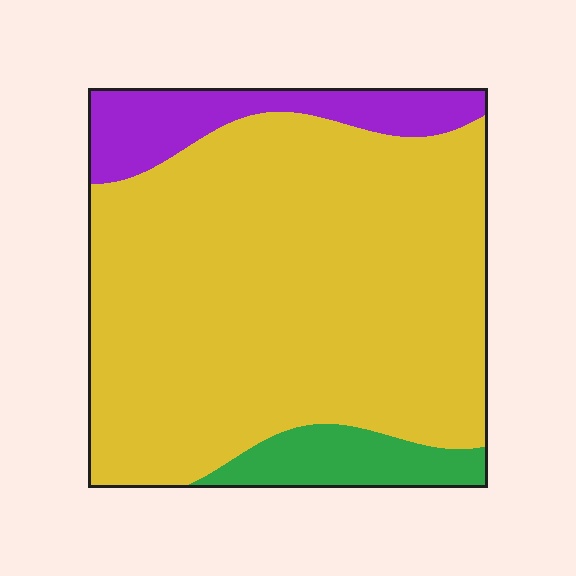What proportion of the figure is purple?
Purple takes up about one eighth (1/8) of the figure.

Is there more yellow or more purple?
Yellow.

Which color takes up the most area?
Yellow, at roughly 80%.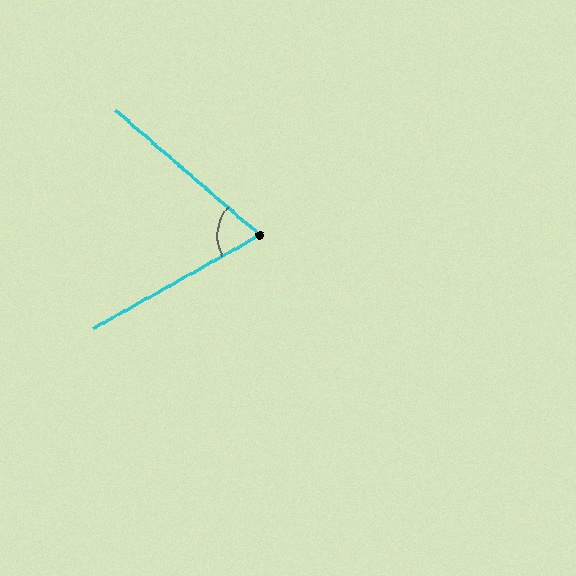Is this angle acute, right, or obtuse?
It is acute.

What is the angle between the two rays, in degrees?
Approximately 70 degrees.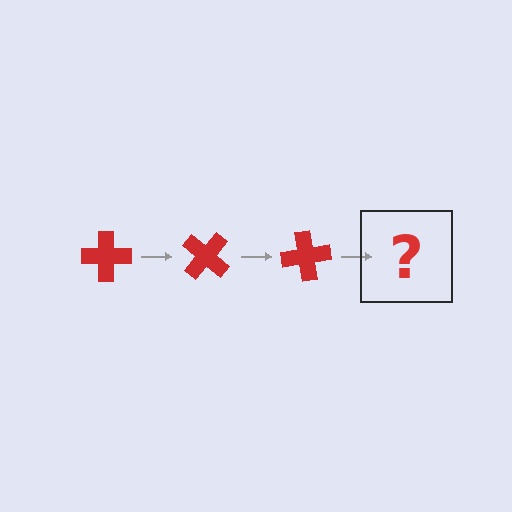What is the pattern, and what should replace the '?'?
The pattern is that the cross rotates 40 degrees each step. The '?' should be a red cross rotated 120 degrees.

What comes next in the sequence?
The next element should be a red cross rotated 120 degrees.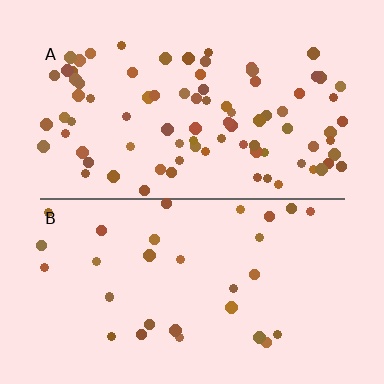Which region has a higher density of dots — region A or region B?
A (the top).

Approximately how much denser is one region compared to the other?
Approximately 2.7× — region A over region B.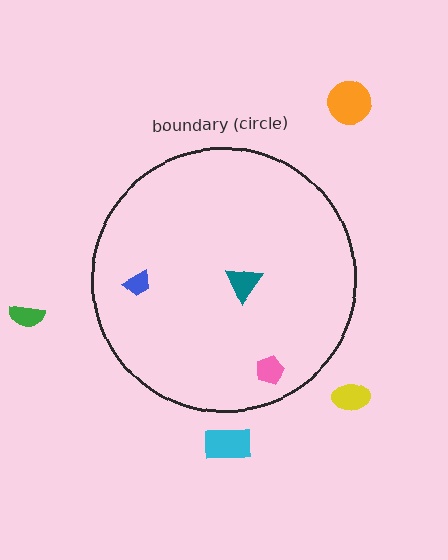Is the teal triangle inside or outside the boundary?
Inside.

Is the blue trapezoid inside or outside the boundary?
Inside.